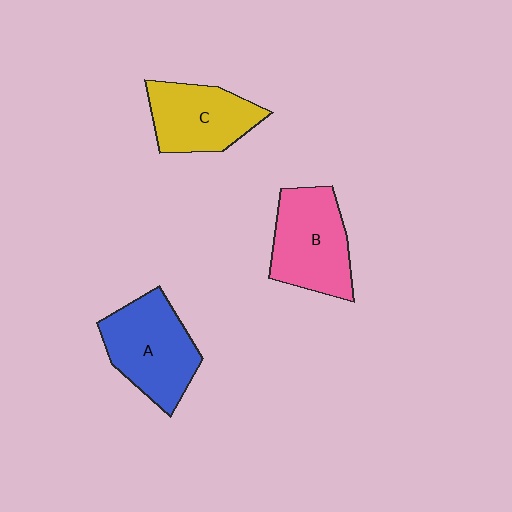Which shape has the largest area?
Shape A (blue).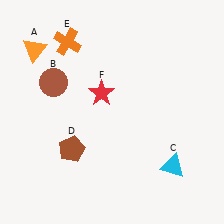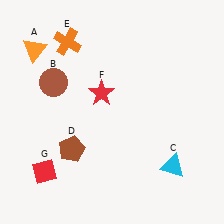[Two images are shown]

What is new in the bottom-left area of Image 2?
A red diamond (G) was added in the bottom-left area of Image 2.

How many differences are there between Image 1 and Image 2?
There is 1 difference between the two images.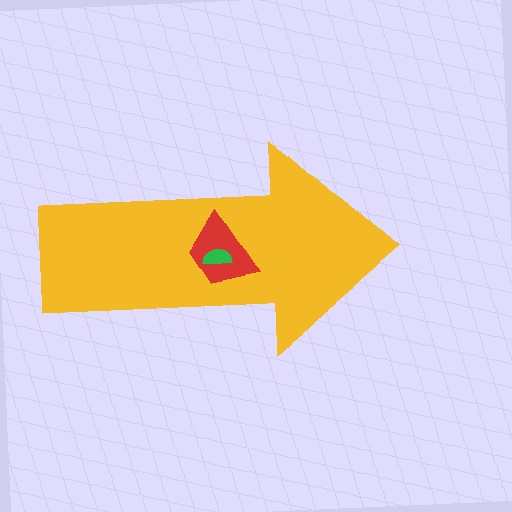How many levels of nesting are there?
3.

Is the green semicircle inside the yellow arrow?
Yes.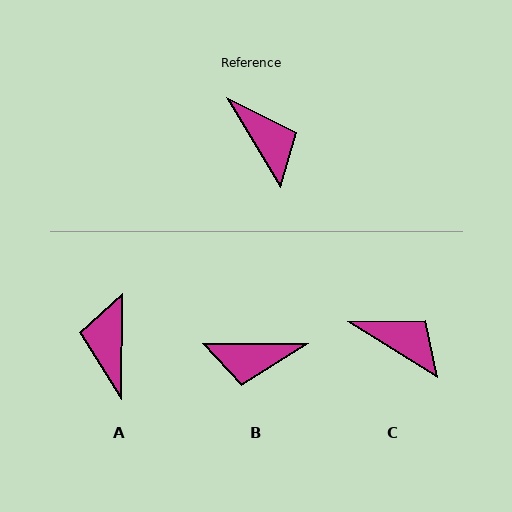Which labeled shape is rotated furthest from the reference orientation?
A, about 149 degrees away.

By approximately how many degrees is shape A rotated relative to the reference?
Approximately 149 degrees counter-clockwise.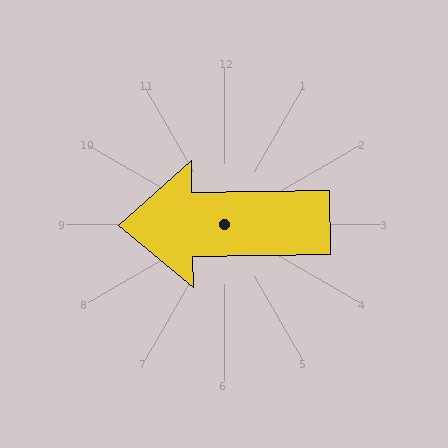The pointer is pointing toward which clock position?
Roughly 9 o'clock.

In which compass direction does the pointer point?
West.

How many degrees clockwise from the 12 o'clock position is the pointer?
Approximately 269 degrees.